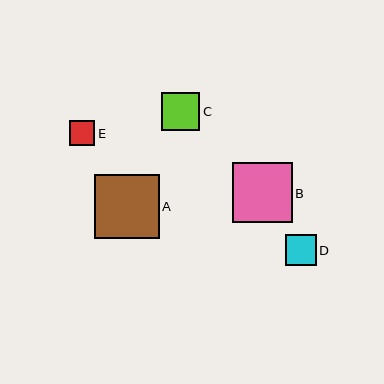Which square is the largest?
Square A is the largest with a size of approximately 65 pixels.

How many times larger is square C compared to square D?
Square C is approximately 1.2 times the size of square D.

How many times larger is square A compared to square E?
Square A is approximately 2.6 times the size of square E.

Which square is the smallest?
Square E is the smallest with a size of approximately 25 pixels.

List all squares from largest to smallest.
From largest to smallest: A, B, C, D, E.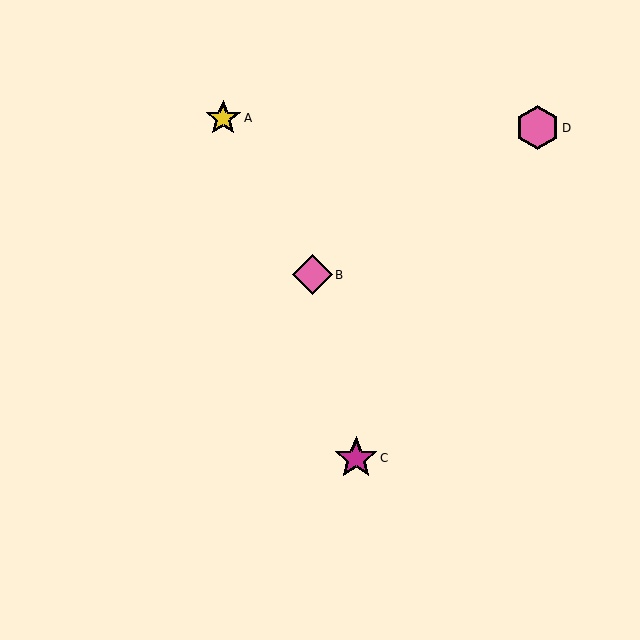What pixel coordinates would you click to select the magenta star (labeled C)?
Click at (356, 458) to select the magenta star C.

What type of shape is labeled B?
Shape B is a pink diamond.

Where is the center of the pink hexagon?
The center of the pink hexagon is at (537, 128).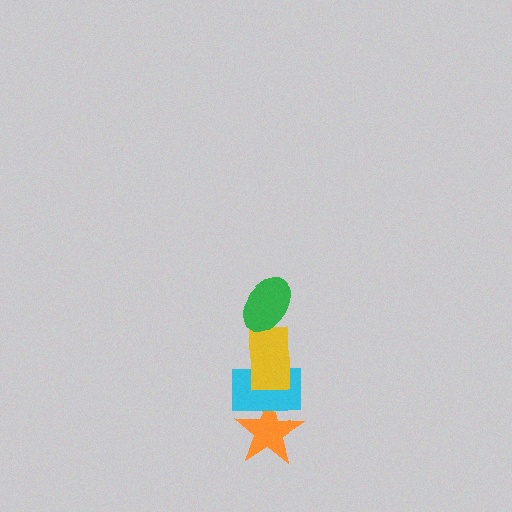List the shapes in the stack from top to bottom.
From top to bottom: the green ellipse, the yellow rectangle, the cyan rectangle, the orange star.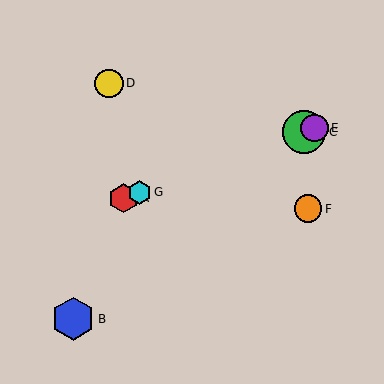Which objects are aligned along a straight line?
Objects A, C, E, G are aligned along a straight line.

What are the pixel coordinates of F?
Object F is at (308, 209).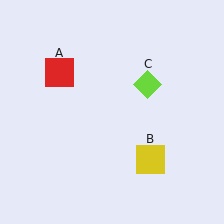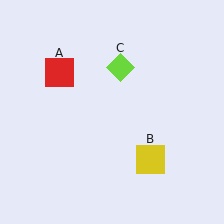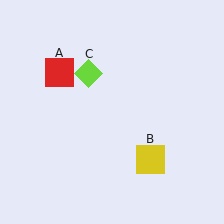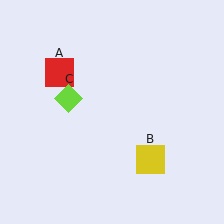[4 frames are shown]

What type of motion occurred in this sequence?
The lime diamond (object C) rotated counterclockwise around the center of the scene.